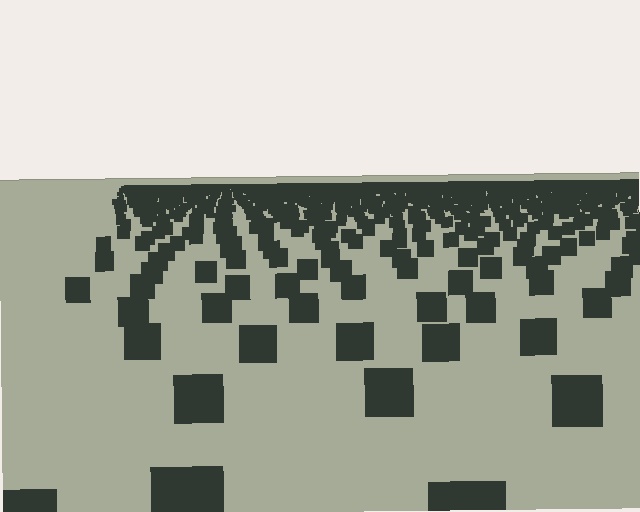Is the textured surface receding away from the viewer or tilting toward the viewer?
The surface is receding away from the viewer. Texture elements get smaller and denser toward the top.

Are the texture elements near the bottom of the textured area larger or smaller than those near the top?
Larger. Near the bottom, elements are closer to the viewer and appear at a bigger on-screen size.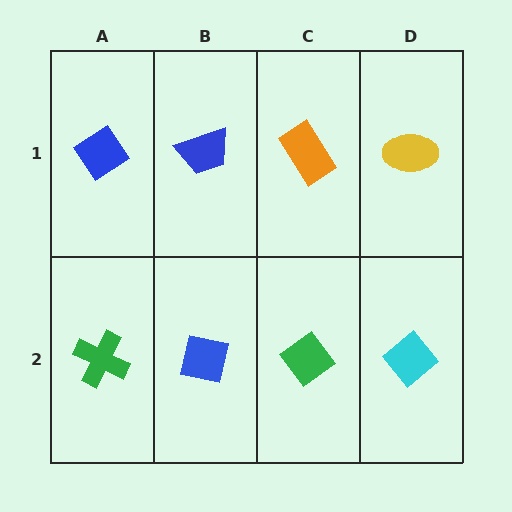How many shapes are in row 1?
4 shapes.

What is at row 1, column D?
A yellow ellipse.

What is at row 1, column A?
A blue diamond.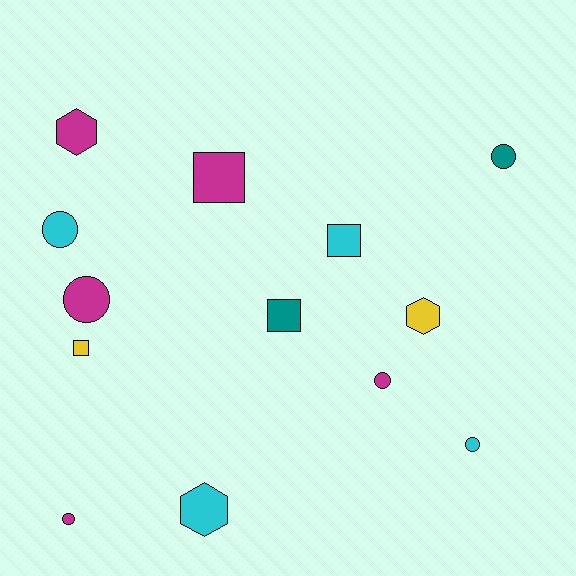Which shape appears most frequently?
Circle, with 6 objects.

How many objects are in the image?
There are 13 objects.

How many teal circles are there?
There is 1 teal circle.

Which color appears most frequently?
Magenta, with 5 objects.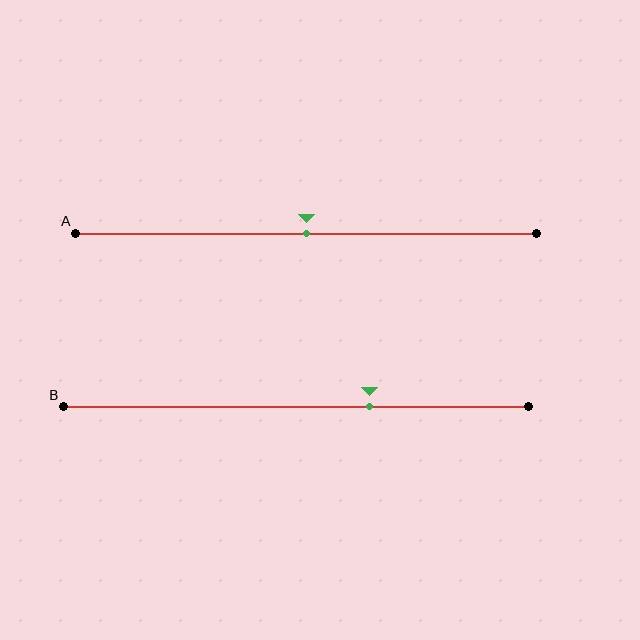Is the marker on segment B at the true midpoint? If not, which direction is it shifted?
No, the marker on segment B is shifted to the right by about 16% of the segment length.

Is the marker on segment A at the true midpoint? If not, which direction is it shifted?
Yes, the marker on segment A is at the true midpoint.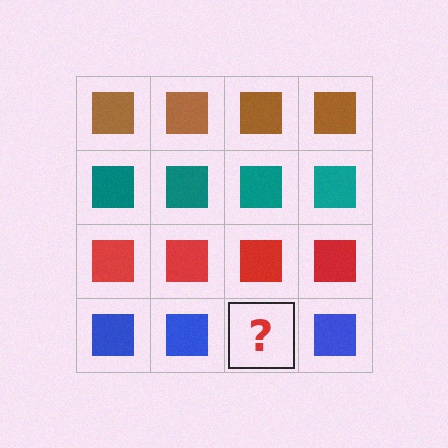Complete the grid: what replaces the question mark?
The question mark should be replaced with a blue square.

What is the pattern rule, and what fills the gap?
The rule is that each row has a consistent color. The gap should be filled with a blue square.